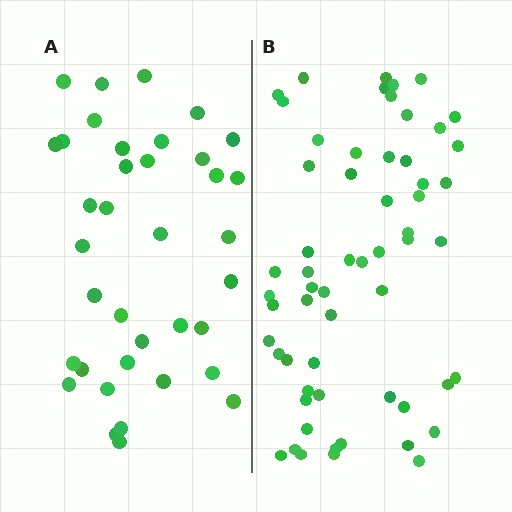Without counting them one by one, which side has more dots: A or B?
Region B (the right region) has more dots.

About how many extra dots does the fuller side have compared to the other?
Region B has approximately 20 more dots than region A.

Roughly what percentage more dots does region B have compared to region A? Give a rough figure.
About 60% more.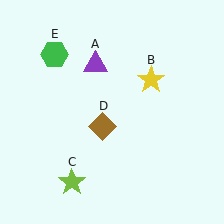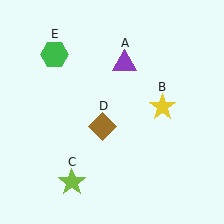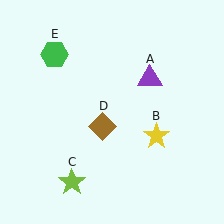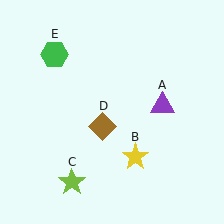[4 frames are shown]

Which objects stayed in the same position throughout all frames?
Lime star (object C) and brown diamond (object D) and green hexagon (object E) remained stationary.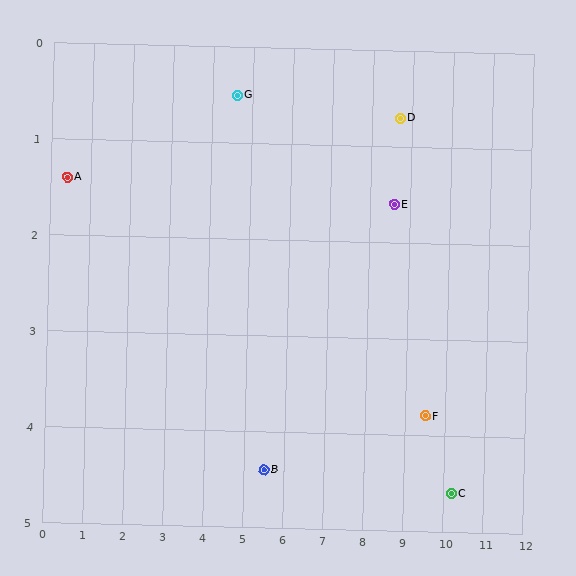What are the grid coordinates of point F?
Point F is at approximately (9.5, 3.8).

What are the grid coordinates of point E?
Point E is at approximately (8.6, 1.6).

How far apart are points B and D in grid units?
Points B and D are about 4.9 grid units apart.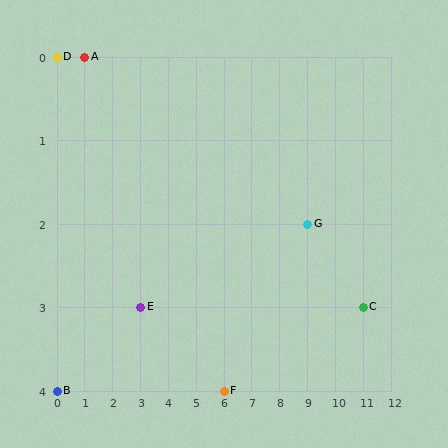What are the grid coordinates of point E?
Point E is at grid coordinates (3, 3).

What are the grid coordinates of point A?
Point A is at grid coordinates (1, 0).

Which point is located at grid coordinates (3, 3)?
Point E is at (3, 3).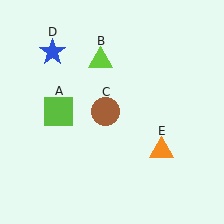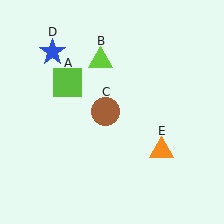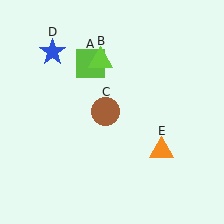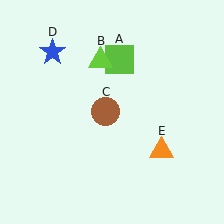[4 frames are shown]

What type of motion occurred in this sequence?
The lime square (object A) rotated clockwise around the center of the scene.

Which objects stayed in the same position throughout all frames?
Lime triangle (object B) and brown circle (object C) and blue star (object D) and orange triangle (object E) remained stationary.